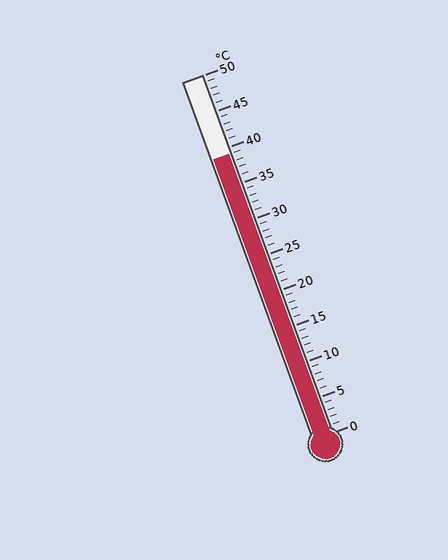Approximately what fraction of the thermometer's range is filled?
The thermometer is filled to approximately 80% of its range.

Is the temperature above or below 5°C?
The temperature is above 5°C.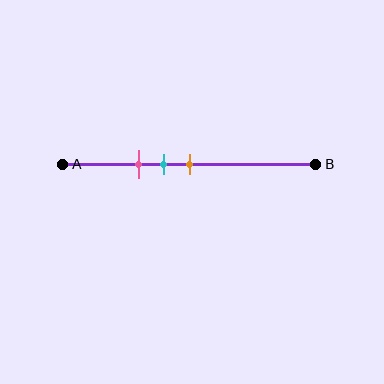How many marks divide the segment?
There are 3 marks dividing the segment.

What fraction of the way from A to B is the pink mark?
The pink mark is approximately 30% (0.3) of the way from A to B.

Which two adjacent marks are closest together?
The cyan and orange marks are the closest adjacent pair.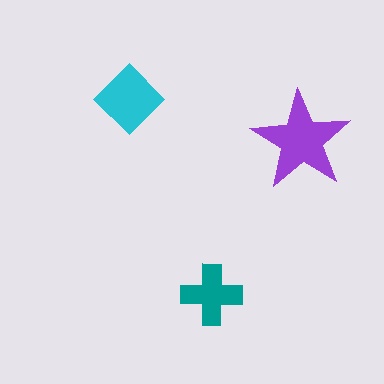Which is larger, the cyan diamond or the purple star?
The purple star.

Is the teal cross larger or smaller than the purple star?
Smaller.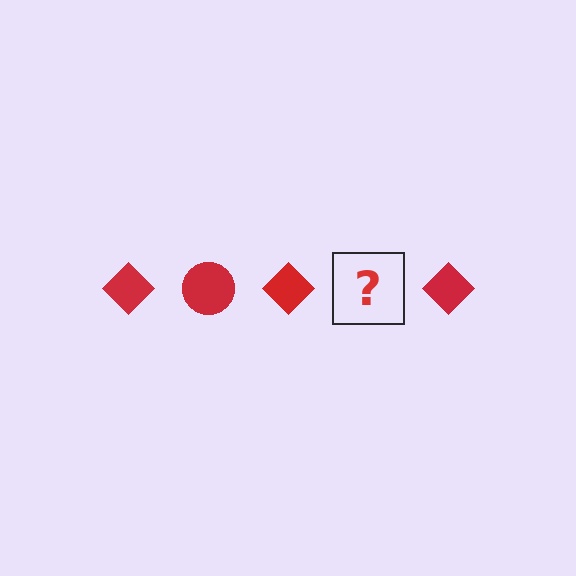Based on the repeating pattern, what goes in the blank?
The blank should be a red circle.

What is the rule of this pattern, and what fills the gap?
The rule is that the pattern cycles through diamond, circle shapes in red. The gap should be filled with a red circle.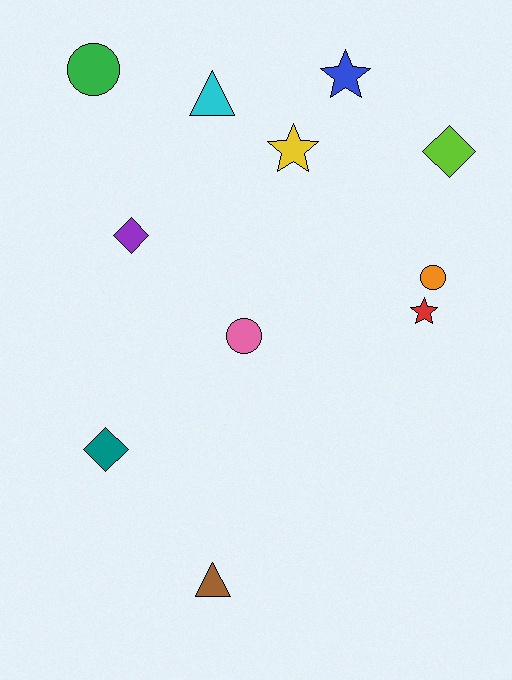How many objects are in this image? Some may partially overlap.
There are 11 objects.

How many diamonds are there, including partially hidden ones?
There are 3 diamonds.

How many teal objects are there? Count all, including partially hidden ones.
There is 1 teal object.